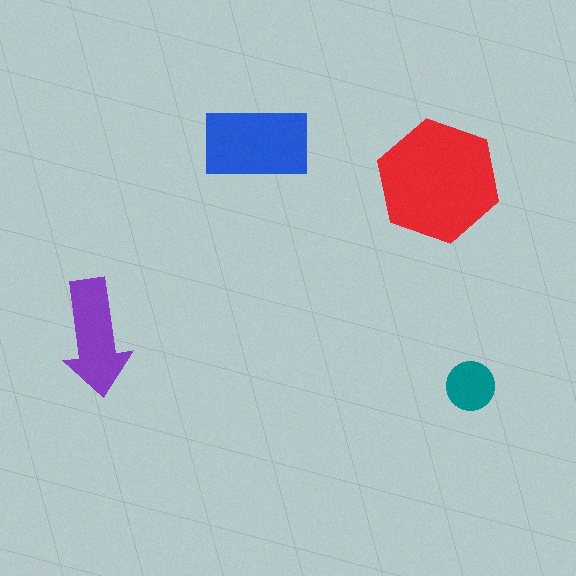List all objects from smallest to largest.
The teal circle, the purple arrow, the blue rectangle, the red hexagon.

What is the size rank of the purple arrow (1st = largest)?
3rd.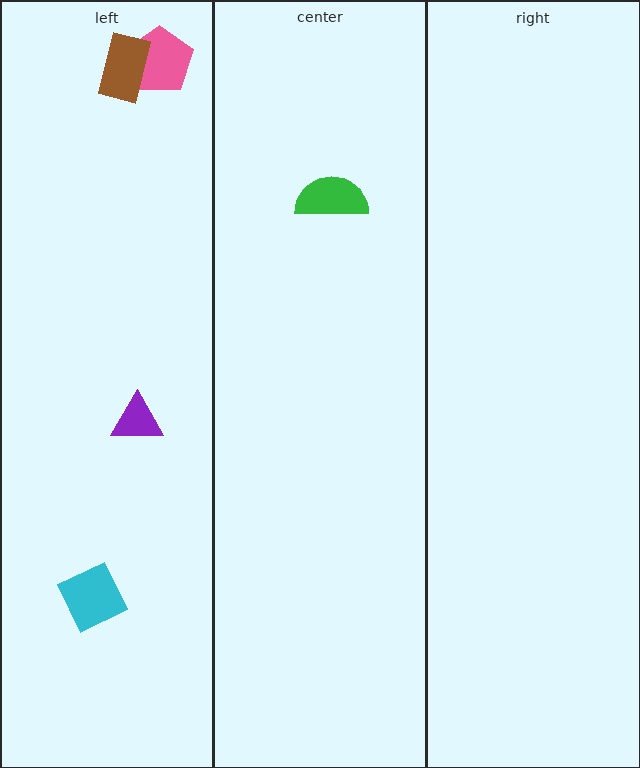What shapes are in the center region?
The green semicircle.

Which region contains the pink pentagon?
The left region.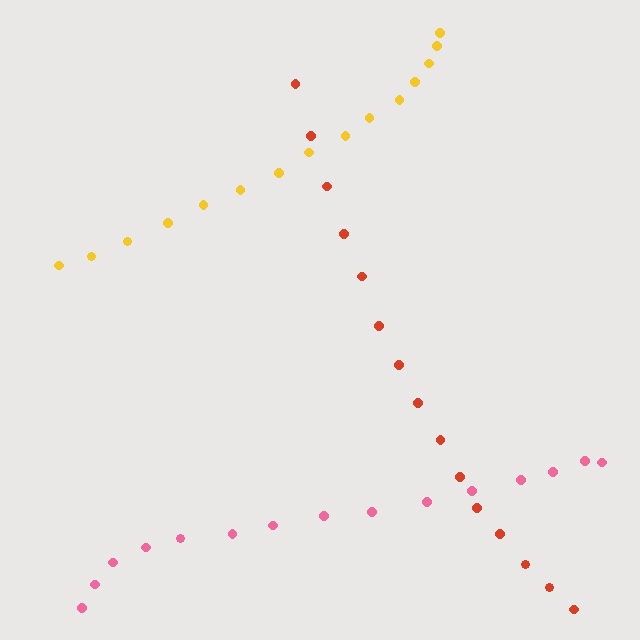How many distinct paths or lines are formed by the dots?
There are 3 distinct paths.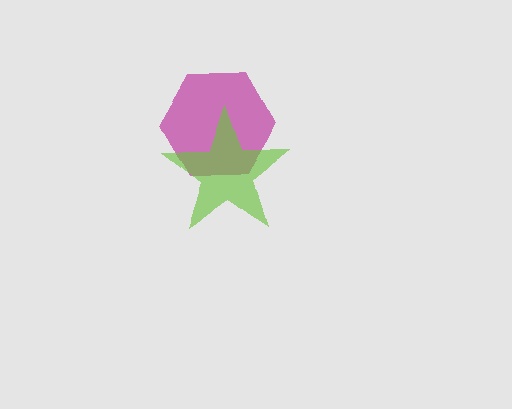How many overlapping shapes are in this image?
There are 2 overlapping shapes in the image.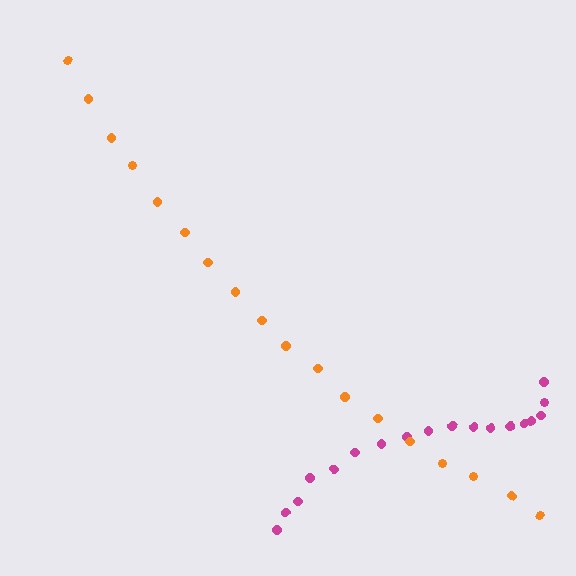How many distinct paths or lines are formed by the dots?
There are 2 distinct paths.